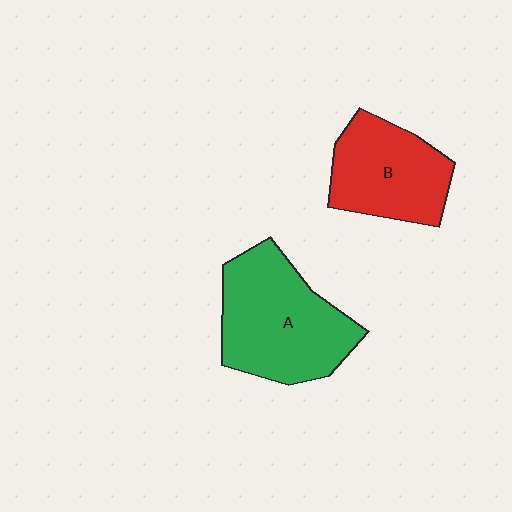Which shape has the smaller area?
Shape B (red).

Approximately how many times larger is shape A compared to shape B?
Approximately 1.3 times.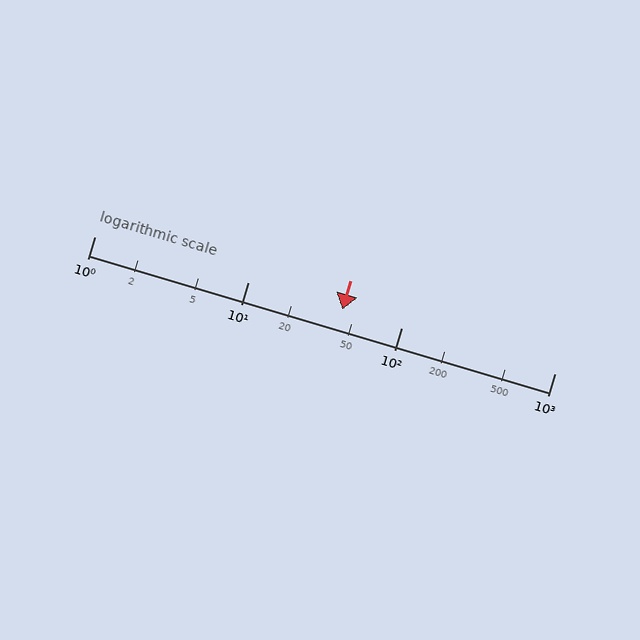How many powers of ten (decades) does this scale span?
The scale spans 3 decades, from 1 to 1000.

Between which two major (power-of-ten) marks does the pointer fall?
The pointer is between 10 and 100.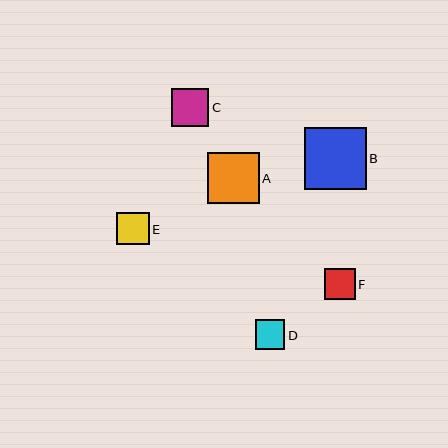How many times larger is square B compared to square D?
Square B is approximately 2.1 times the size of square D.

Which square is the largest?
Square B is the largest with a size of approximately 62 pixels.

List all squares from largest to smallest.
From largest to smallest: B, A, C, E, F, D.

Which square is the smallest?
Square D is the smallest with a size of approximately 29 pixels.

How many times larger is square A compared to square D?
Square A is approximately 1.7 times the size of square D.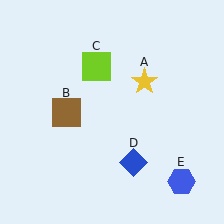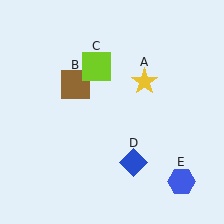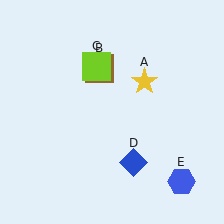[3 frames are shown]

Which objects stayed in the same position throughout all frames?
Yellow star (object A) and lime square (object C) and blue diamond (object D) and blue hexagon (object E) remained stationary.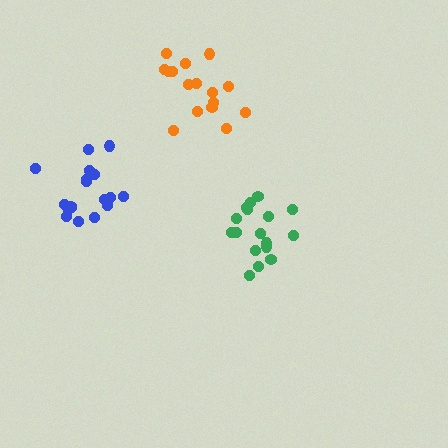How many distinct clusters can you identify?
There are 3 distinct clusters.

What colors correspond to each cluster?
The clusters are colored: orange, green, blue.